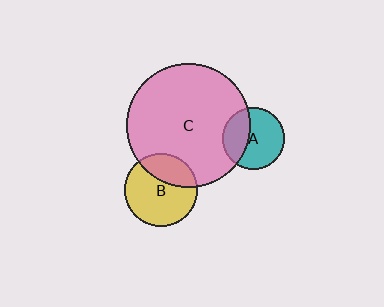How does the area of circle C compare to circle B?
Approximately 2.9 times.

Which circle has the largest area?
Circle C (pink).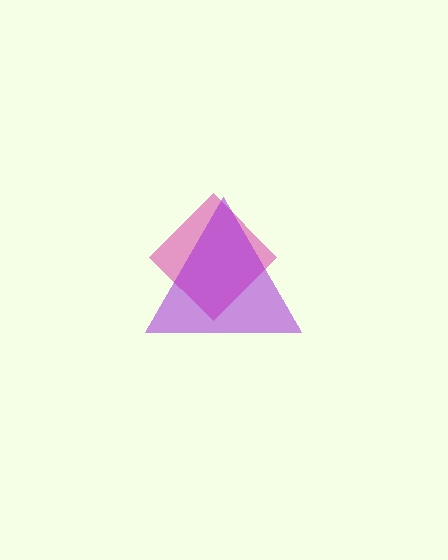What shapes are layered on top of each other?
The layered shapes are: a magenta diamond, a purple triangle.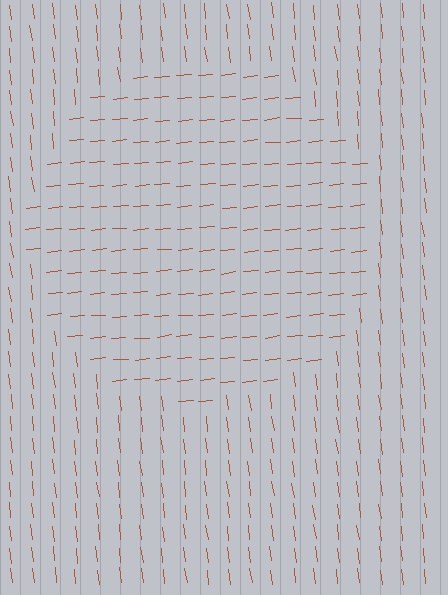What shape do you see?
I see a circle.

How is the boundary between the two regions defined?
The boundary is defined purely by a change in line orientation (approximately 88 degrees difference). All lines are the same color and thickness.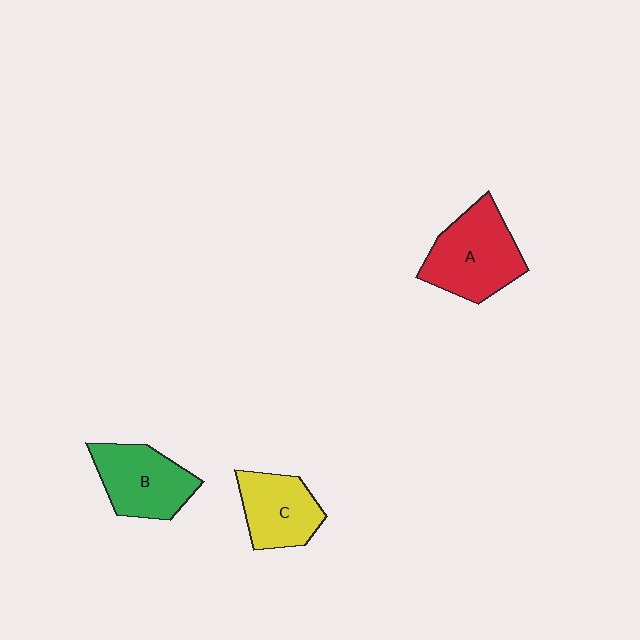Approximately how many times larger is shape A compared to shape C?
Approximately 1.3 times.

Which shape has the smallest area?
Shape C (yellow).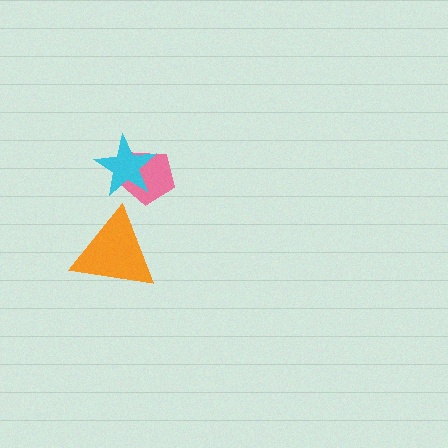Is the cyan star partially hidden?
No, no other shape covers it.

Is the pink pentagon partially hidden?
Yes, it is partially covered by another shape.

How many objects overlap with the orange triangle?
0 objects overlap with the orange triangle.